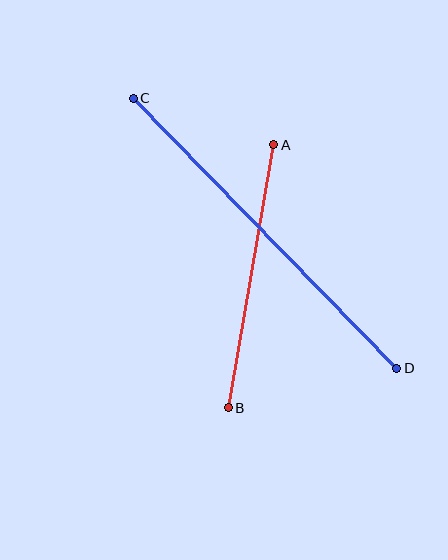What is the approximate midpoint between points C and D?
The midpoint is at approximately (265, 233) pixels.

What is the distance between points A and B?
The distance is approximately 267 pixels.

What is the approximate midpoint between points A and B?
The midpoint is at approximately (251, 276) pixels.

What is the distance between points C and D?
The distance is approximately 377 pixels.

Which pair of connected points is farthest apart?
Points C and D are farthest apart.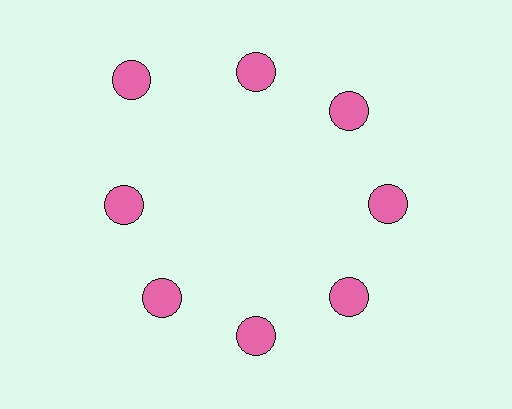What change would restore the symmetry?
The symmetry would be restored by moving it inward, back onto the ring so that all 8 circles sit at equal angles and equal distance from the center.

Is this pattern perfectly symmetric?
No. The 8 pink circles are arranged in a ring, but one element near the 10 o'clock position is pushed outward from the center, breaking the 8-fold rotational symmetry.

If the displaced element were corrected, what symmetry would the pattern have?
It would have 8-fold rotational symmetry — the pattern would map onto itself every 45 degrees.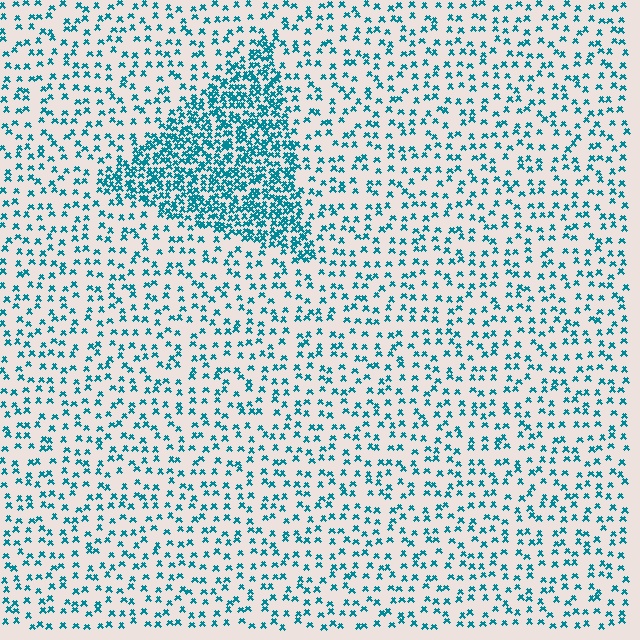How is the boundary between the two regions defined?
The boundary is defined by a change in element density (approximately 2.9x ratio). All elements are the same color, size, and shape.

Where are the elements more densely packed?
The elements are more densely packed inside the triangle boundary.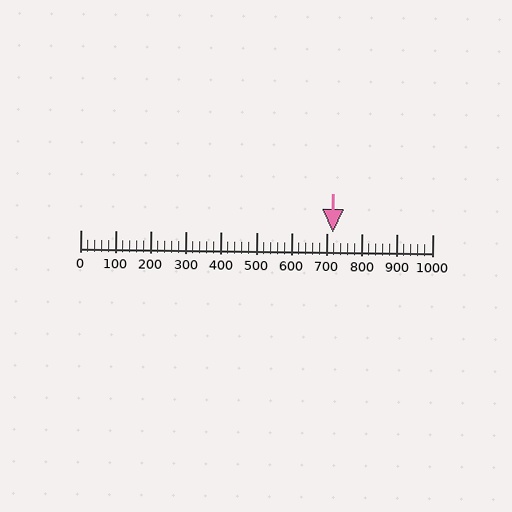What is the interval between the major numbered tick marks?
The major tick marks are spaced 100 units apart.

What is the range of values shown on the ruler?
The ruler shows values from 0 to 1000.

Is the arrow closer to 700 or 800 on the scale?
The arrow is closer to 700.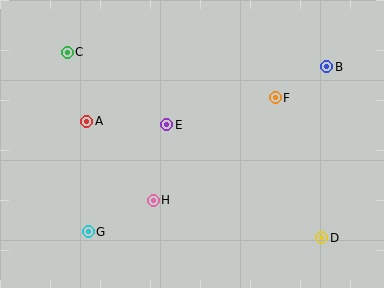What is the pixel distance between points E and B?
The distance between E and B is 170 pixels.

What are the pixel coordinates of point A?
Point A is at (87, 121).